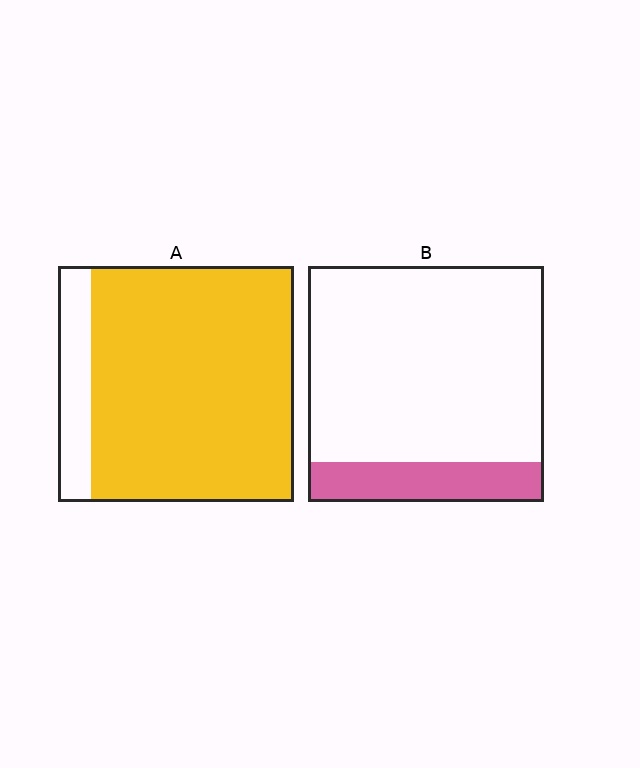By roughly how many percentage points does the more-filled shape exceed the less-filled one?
By roughly 70 percentage points (A over B).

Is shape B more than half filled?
No.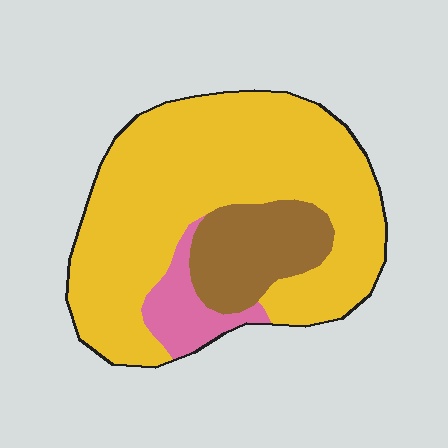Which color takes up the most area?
Yellow, at roughly 75%.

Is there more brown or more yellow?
Yellow.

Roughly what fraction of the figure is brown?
Brown covers 17% of the figure.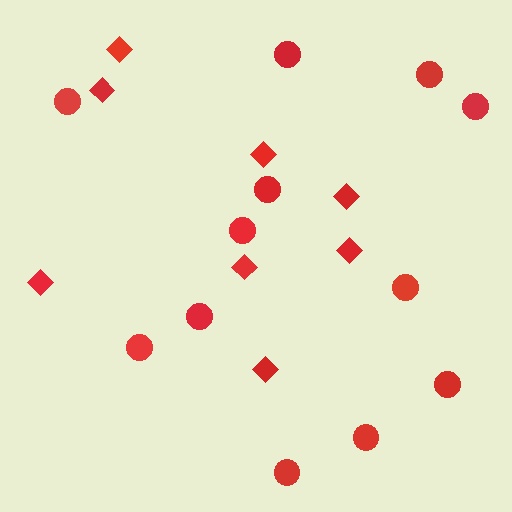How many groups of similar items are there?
There are 2 groups: one group of circles (12) and one group of diamonds (8).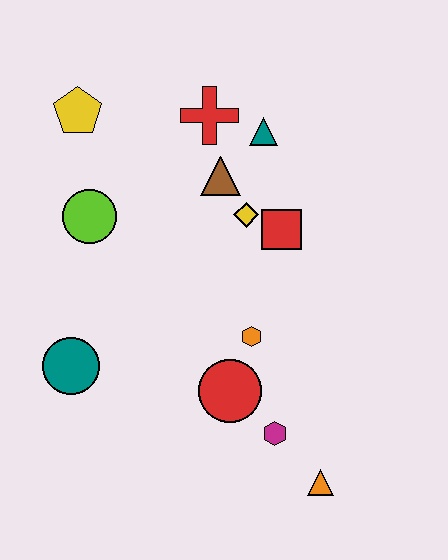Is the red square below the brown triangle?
Yes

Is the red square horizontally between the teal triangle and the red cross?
No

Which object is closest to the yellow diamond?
The red square is closest to the yellow diamond.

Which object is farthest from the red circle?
The yellow pentagon is farthest from the red circle.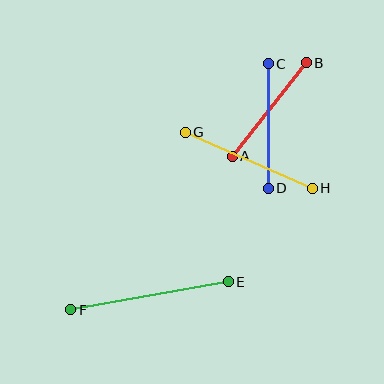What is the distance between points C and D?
The distance is approximately 124 pixels.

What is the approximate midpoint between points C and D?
The midpoint is at approximately (268, 126) pixels.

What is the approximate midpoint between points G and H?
The midpoint is at approximately (249, 160) pixels.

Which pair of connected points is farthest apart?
Points E and F are farthest apart.